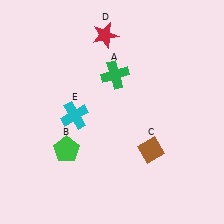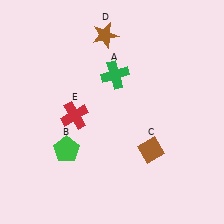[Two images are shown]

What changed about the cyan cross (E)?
In Image 1, E is cyan. In Image 2, it changed to red.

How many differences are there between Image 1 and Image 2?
There are 2 differences between the two images.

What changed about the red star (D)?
In Image 1, D is red. In Image 2, it changed to brown.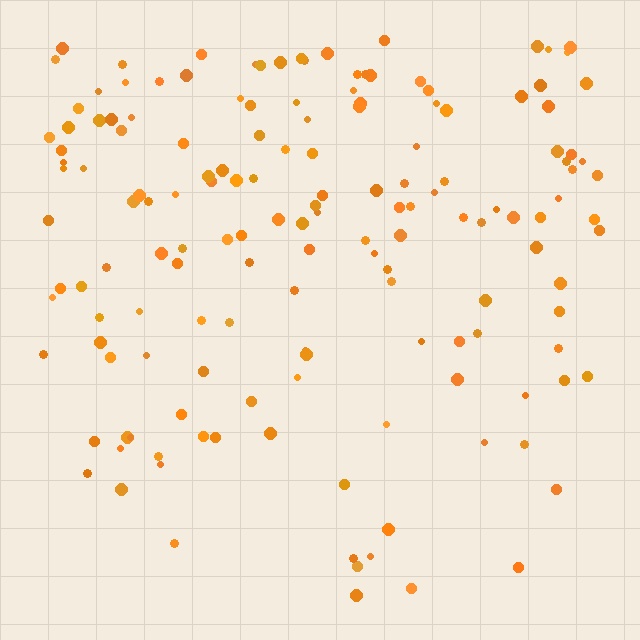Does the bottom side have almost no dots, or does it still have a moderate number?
Still a moderate number, just noticeably fewer than the top.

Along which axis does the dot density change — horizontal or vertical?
Vertical.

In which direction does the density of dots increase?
From bottom to top, with the top side densest.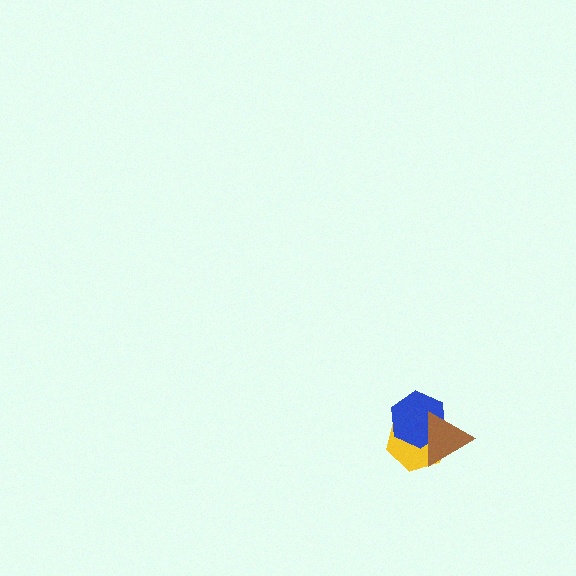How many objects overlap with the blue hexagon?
2 objects overlap with the blue hexagon.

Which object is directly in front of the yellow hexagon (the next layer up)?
The blue hexagon is directly in front of the yellow hexagon.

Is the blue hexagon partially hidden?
Yes, it is partially covered by another shape.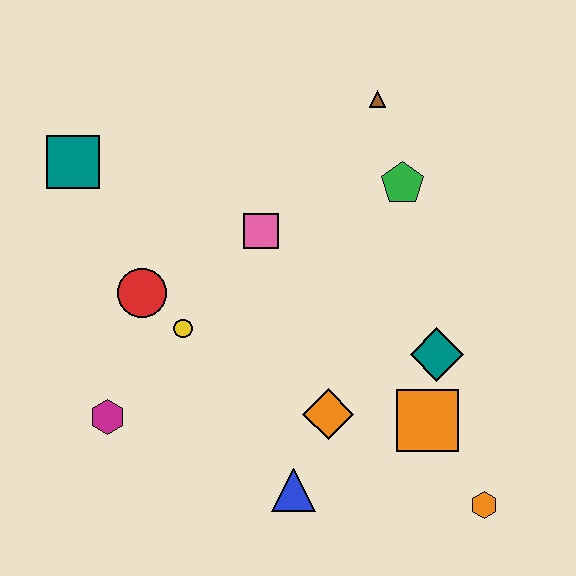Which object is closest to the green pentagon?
The brown triangle is closest to the green pentagon.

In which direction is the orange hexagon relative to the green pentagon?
The orange hexagon is below the green pentagon.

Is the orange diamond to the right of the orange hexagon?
No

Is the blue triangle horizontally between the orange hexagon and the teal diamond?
No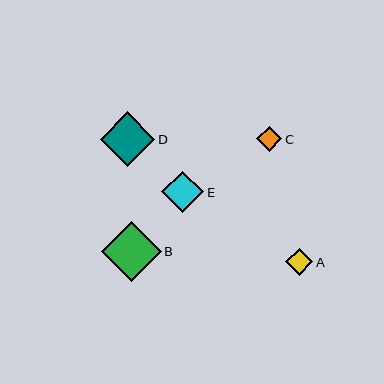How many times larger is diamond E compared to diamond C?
Diamond E is approximately 1.7 times the size of diamond C.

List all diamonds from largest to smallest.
From largest to smallest: B, D, E, A, C.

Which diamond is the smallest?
Diamond C is the smallest with a size of approximately 25 pixels.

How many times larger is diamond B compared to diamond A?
Diamond B is approximately 2.2 times the size of diamond A.